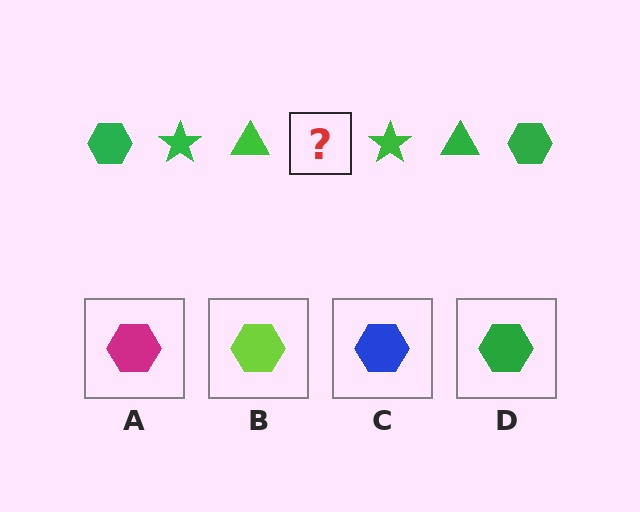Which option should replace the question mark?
Option D.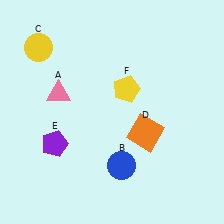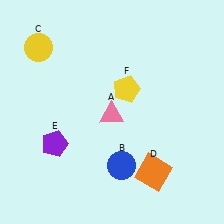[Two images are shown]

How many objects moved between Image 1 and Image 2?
2 objects moved between the two images.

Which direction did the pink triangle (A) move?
The pink triangle (A) moved right.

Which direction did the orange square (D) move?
The orange square (D) moved down.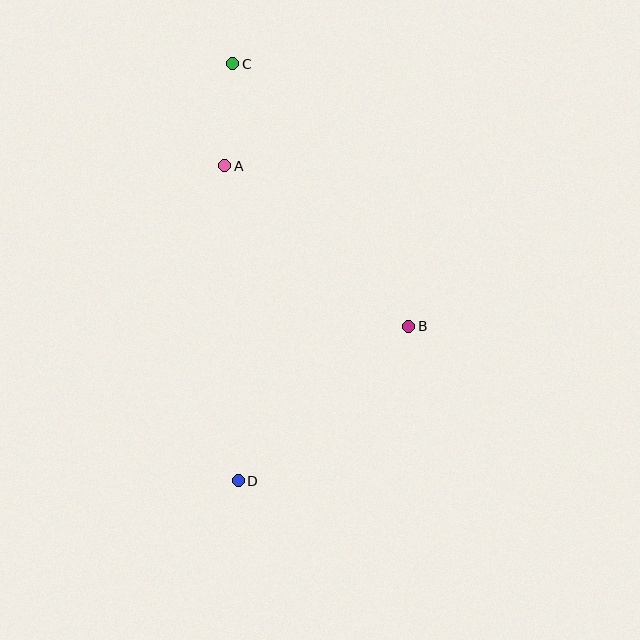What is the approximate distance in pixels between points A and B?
The distance between A and B is approximately 244 pixels.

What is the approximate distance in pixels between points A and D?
The distance between A and D is approximately 315 pixels.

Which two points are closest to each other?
Points A and C are closest to each other.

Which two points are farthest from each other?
Points C and D are farthest from each other.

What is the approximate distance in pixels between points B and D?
The distance between B and D is approximately 230 pixels.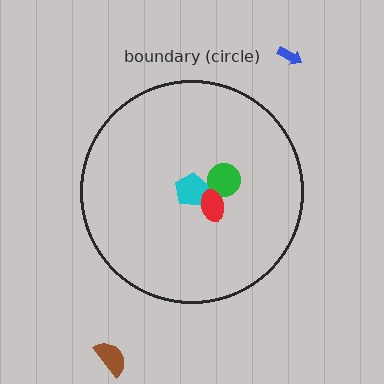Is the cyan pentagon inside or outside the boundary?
Inside.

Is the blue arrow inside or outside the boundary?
Outside.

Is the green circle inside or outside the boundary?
Inside.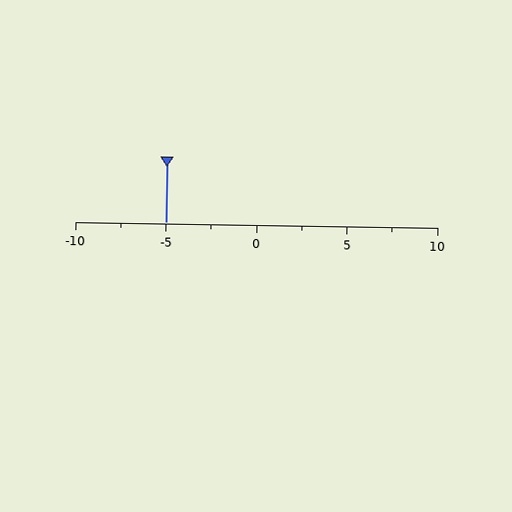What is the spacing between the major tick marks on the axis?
The major ticks are spaced 5 apart.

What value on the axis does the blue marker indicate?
The marker indicates approximately -5.